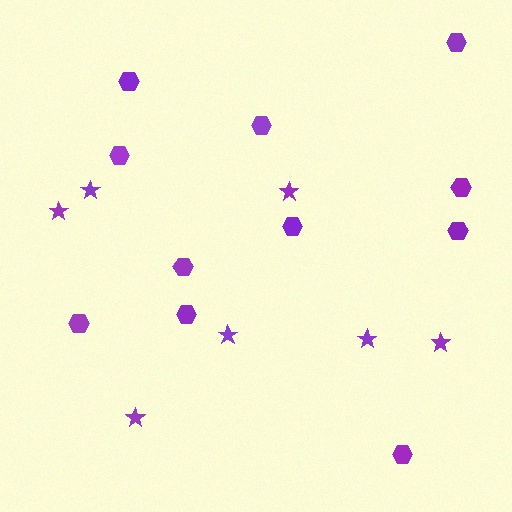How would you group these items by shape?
There are 2 groups: one group of stars (7) and one group of hexagons (11).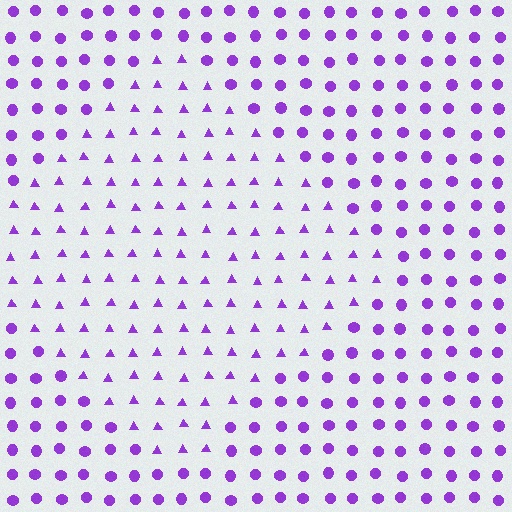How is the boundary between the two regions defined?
The boundary is defined by a change in element shape: triangles inside vs. circles outside. All elements share the same color and spacing.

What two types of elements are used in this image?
The image uses triangles inside the diamond region and circles outside it.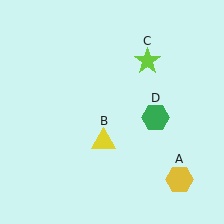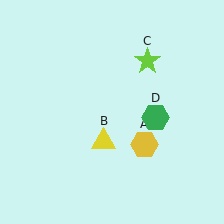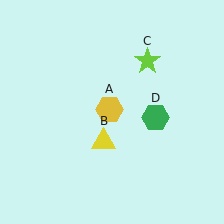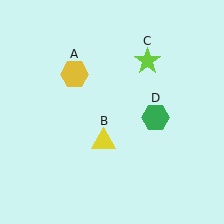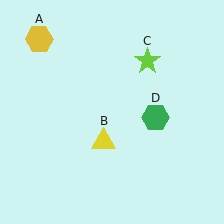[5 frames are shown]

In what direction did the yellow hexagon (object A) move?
The yellow hexagon (object A) moved up and to the left.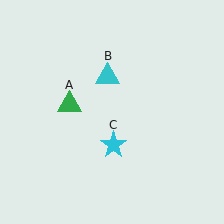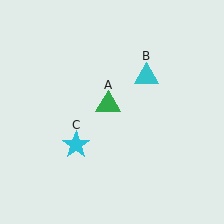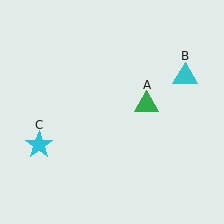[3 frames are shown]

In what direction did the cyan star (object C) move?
The cyan star (object C) moved left.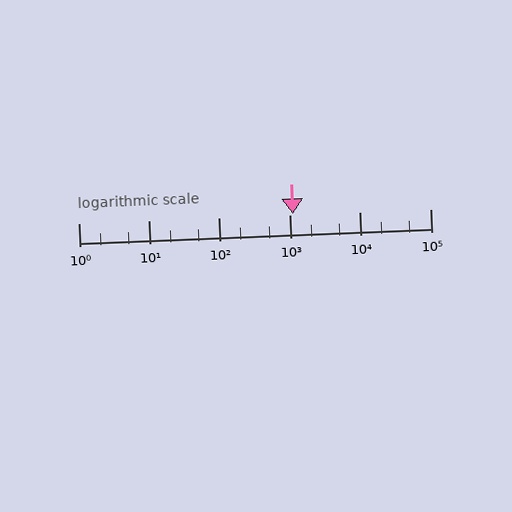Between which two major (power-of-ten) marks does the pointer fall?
The pointer is between 1000 and 10000.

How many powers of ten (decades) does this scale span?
The scale spans 5 decades, from 1 to 100000.